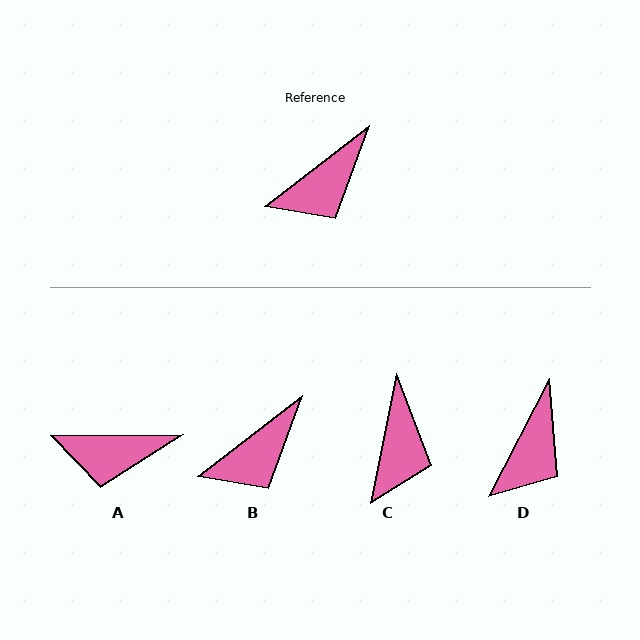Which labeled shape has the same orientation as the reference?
B.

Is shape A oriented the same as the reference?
No, it is off by about 37 degrees.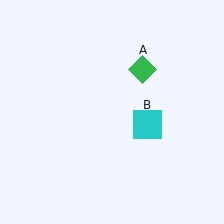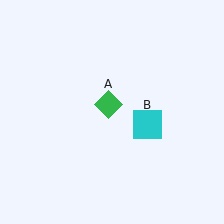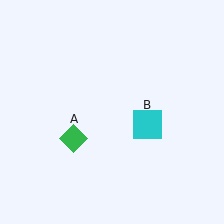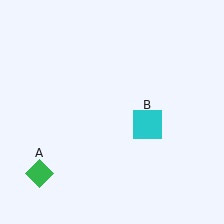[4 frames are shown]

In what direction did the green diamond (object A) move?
The green diamond (object A) moved down and to the left.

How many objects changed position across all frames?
1 object changed position: green diamond (object A).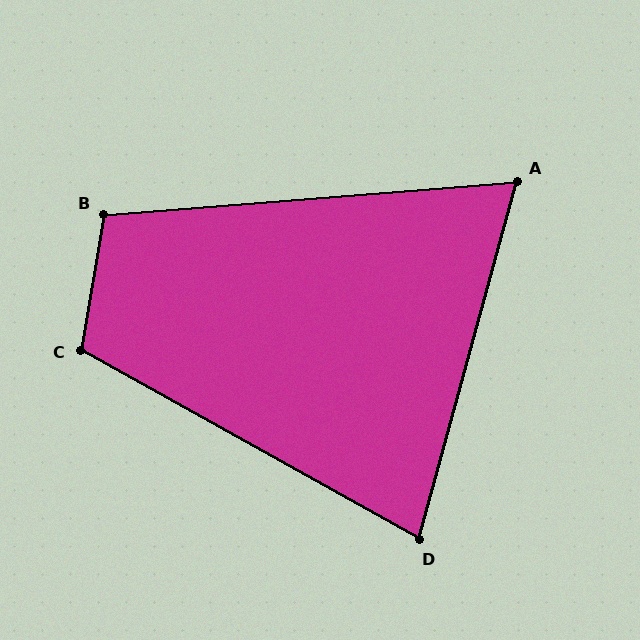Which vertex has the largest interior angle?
C, at approximately 110 degrees.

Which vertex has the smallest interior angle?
A, at approximately 70 degrees.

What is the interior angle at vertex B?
Approximately 104 degrees (obtuse).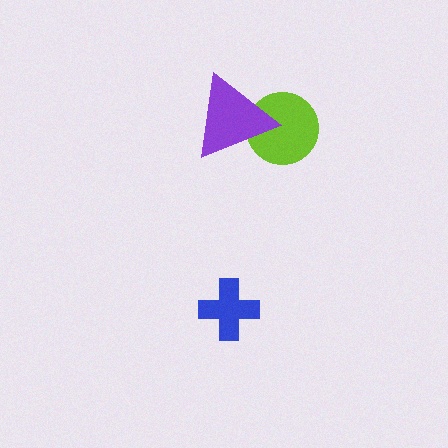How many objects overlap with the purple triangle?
1 object overlaps with the purple triangle.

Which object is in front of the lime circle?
The purple triangle is in front of the lime circle.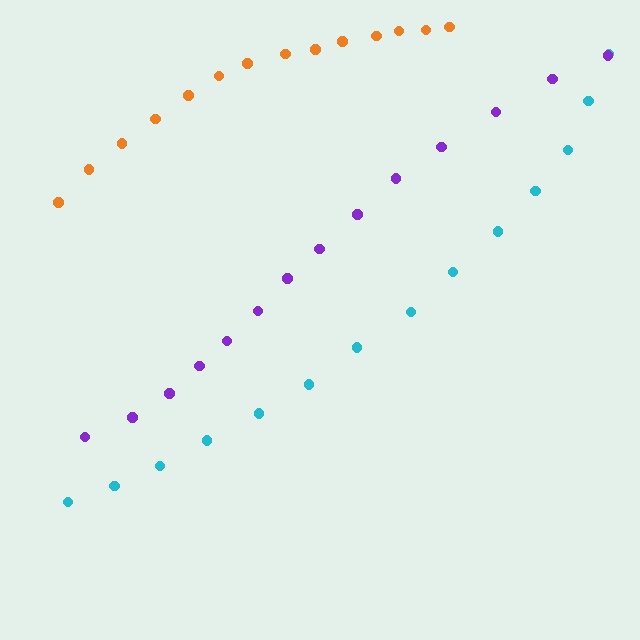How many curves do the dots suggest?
There are 3 distinct paths.